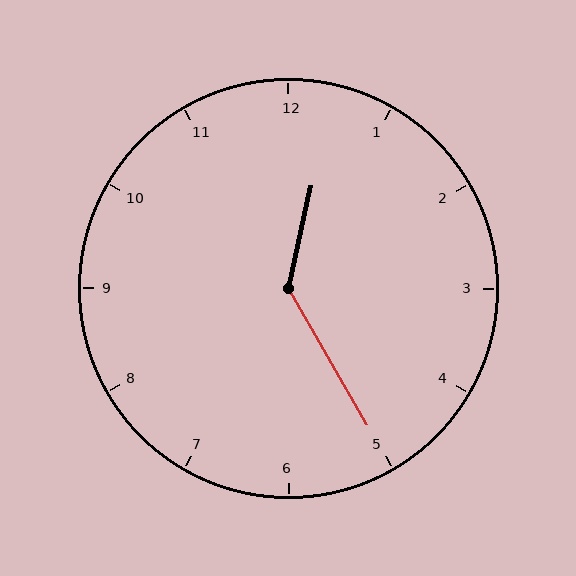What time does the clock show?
12:25.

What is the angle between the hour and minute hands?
Approximately 138 degrees.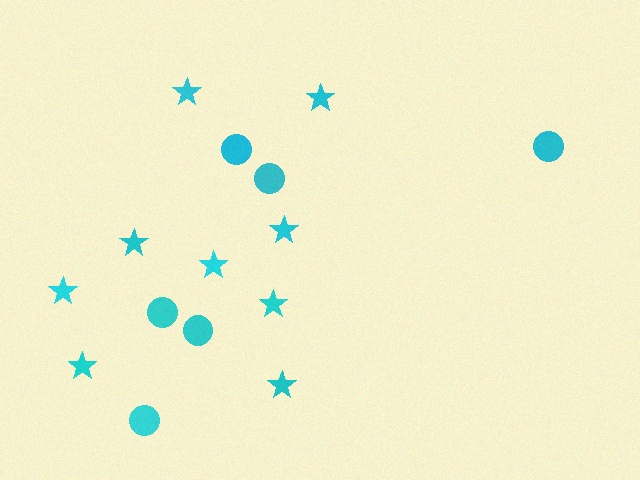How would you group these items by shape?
There are 2 groups: one group of circles (6) and one group of stars (9).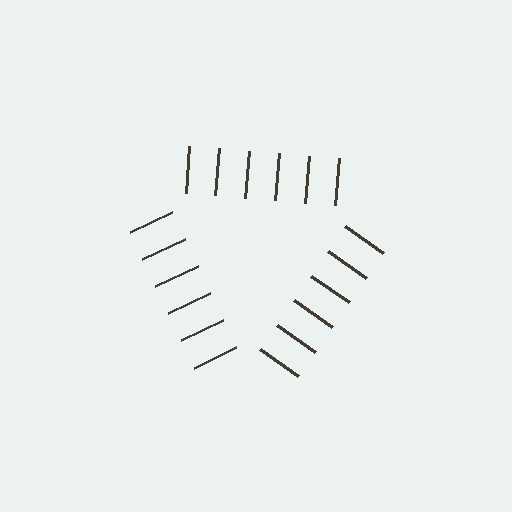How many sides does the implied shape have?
3 sides — the line-ends trace a triangle.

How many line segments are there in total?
18 — 6 along each of the 3 edges.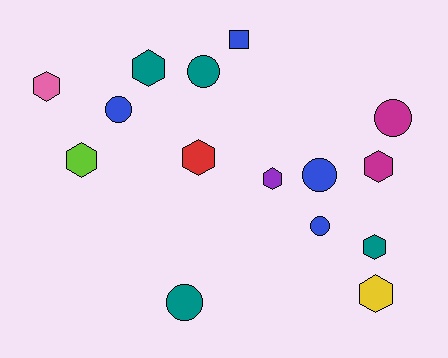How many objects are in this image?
There are 15 objects.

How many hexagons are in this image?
There are 8 hexagons.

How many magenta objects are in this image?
There are 2 magenta objects.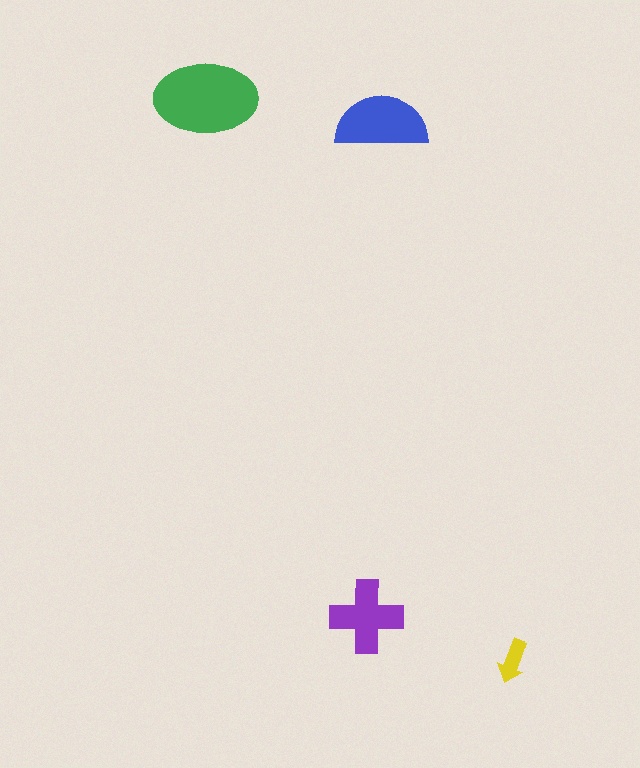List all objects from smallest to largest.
The yellow arrow, the purple cross, the blue semicircle, the green ellipse.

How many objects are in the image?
There are 4 objects in the image.